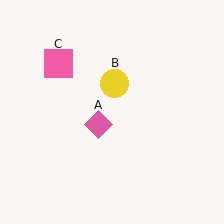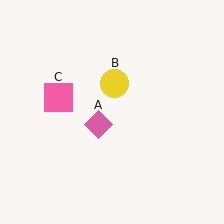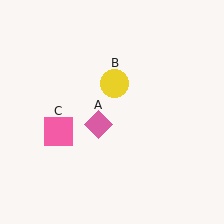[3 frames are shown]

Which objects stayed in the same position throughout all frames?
Pink diamond (object A) and yellow circle (object B) remained stationary.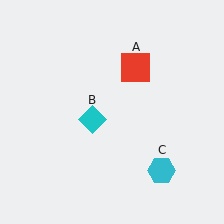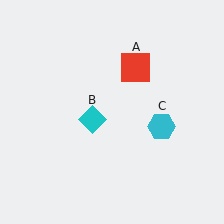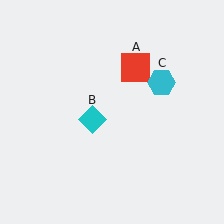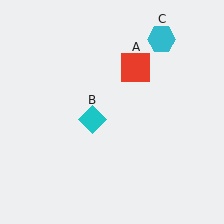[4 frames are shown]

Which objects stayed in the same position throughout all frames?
Red square (object A) and cyan diamond (object B) remained stationary.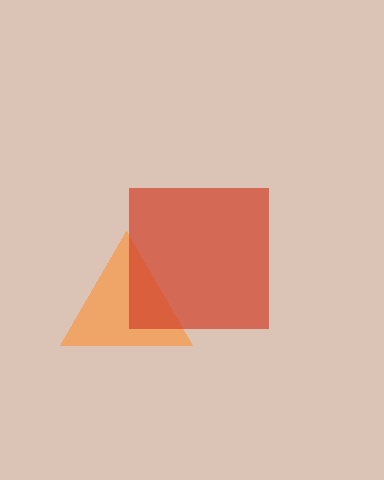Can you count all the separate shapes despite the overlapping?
Yes, there are 2 separate shapes.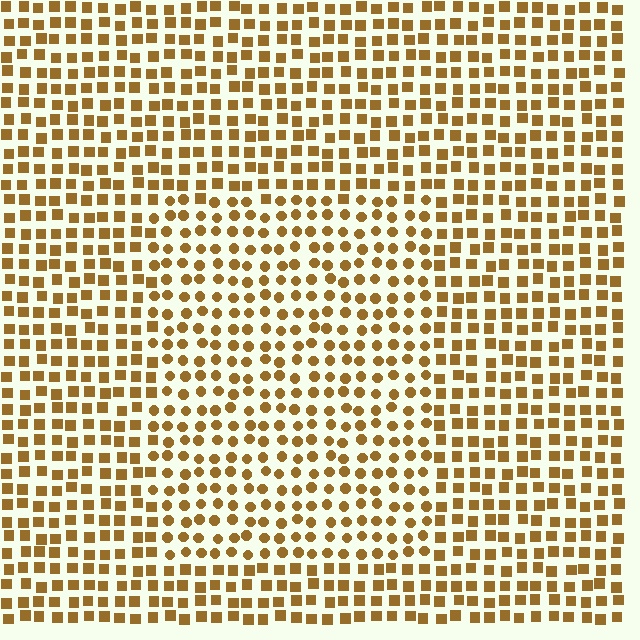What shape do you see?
I see a rectangle.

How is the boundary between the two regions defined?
The boundary is defined by a change in element shape: circles inside vs. squares outside. All elements share the same color and spacing.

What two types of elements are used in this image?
The image uses circles inside the rectangle region and squares outside it.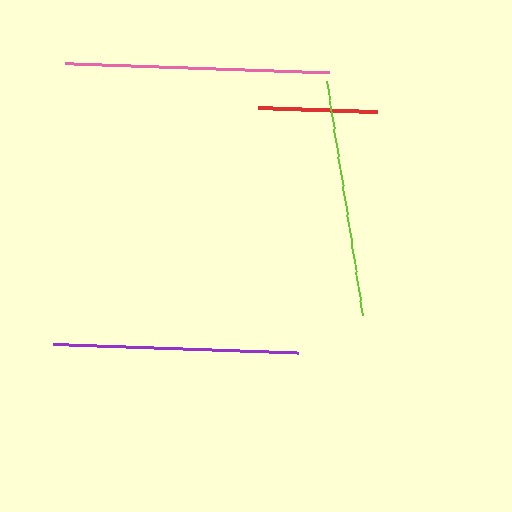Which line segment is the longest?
The pink line is the longest at approximately 265 pixels.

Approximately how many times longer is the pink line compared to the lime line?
The pink line is approximately 1.1 times the length of the lime line.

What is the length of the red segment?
The red segment is approximately 118 pixels long.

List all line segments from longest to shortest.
From longest to shortest: pink, purple, lime, red.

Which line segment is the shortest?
The red line is the shortest at approximately 118 pixels.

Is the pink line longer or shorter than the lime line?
The pink line is longer than the lime line.